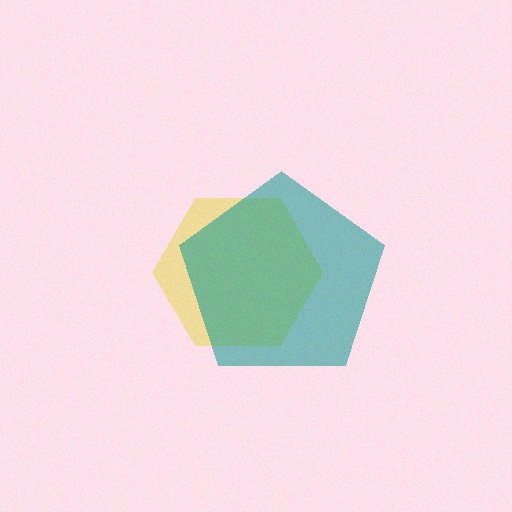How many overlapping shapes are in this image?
There are 2 overlapping shapes in the image.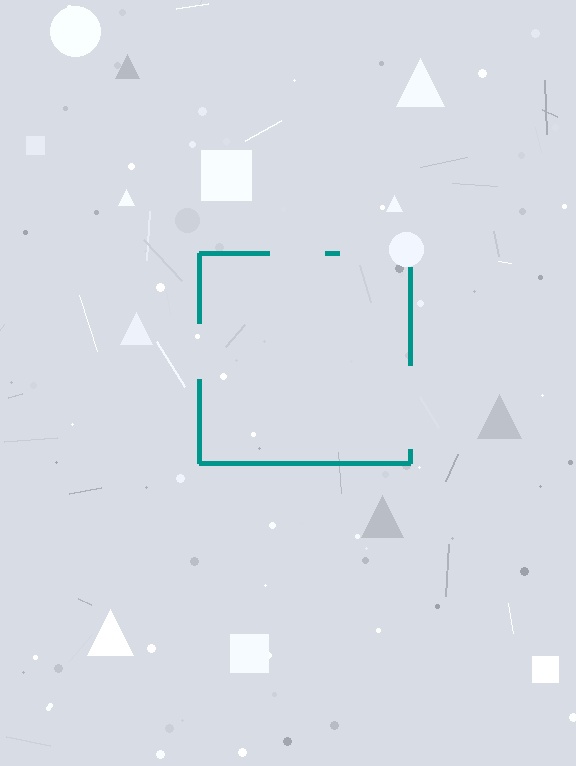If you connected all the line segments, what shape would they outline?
They would outline a square.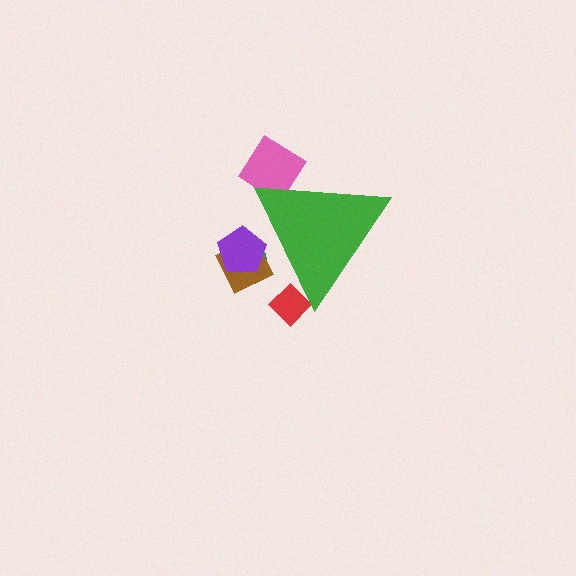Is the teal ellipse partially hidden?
Yes, the teal ellipse is partially hidden behind the green triangle.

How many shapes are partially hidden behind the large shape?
5 shapes are partially hidden.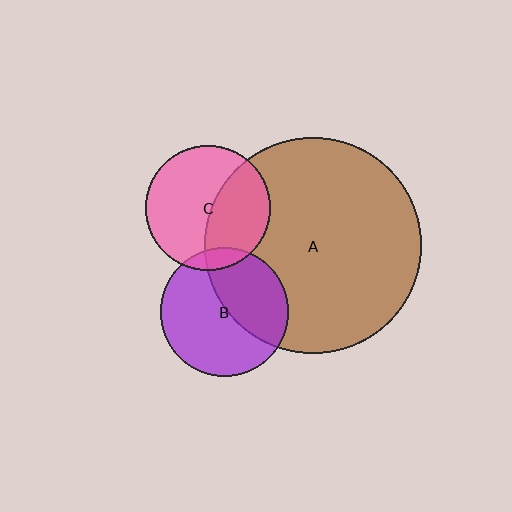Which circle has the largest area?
Circle A (brown).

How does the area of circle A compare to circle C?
Approximately 3.0 times.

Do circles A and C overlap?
Yes.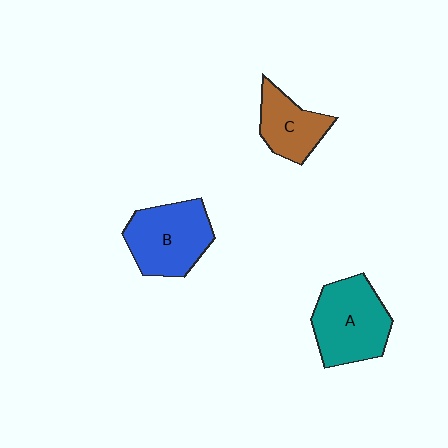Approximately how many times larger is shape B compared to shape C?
Approximately 1.5 times.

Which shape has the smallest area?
Shape C (brown).